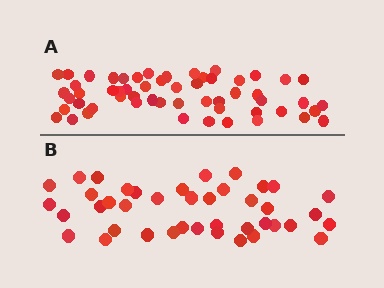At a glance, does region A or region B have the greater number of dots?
Region A (the top region) has more dots.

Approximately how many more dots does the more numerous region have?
Region A has approximately 15 more dots than region B.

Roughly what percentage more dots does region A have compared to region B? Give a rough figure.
About 35% more.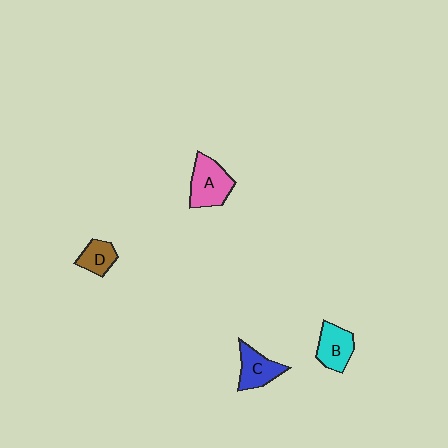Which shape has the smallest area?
Shape D (brown).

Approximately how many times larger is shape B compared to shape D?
Approximately 1.4 times.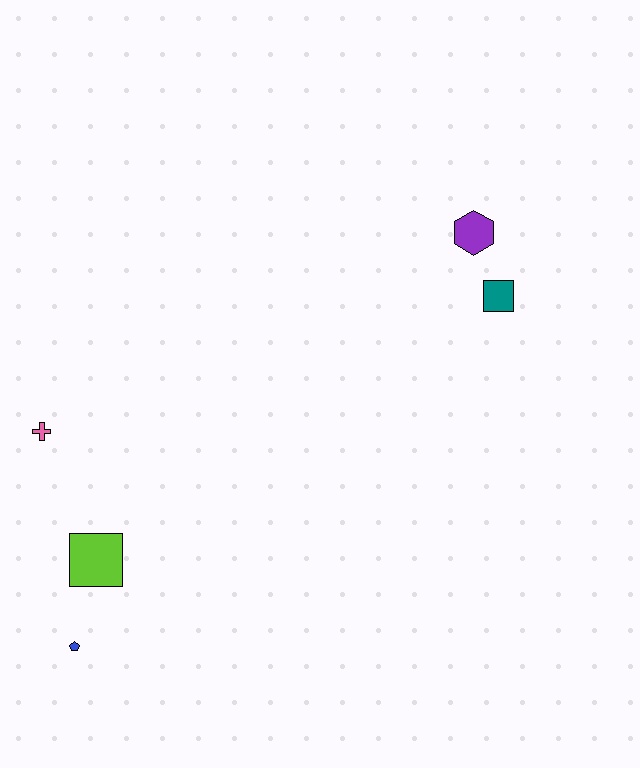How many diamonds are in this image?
There are no diamonds.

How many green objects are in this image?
There are no green objects.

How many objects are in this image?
There are 5 objects.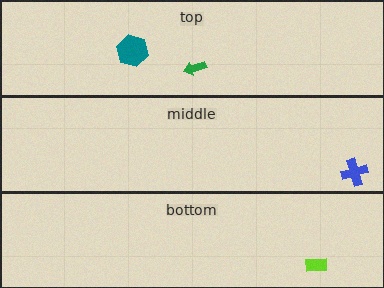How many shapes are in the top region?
2.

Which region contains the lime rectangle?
The bottom region.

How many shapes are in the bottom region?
1.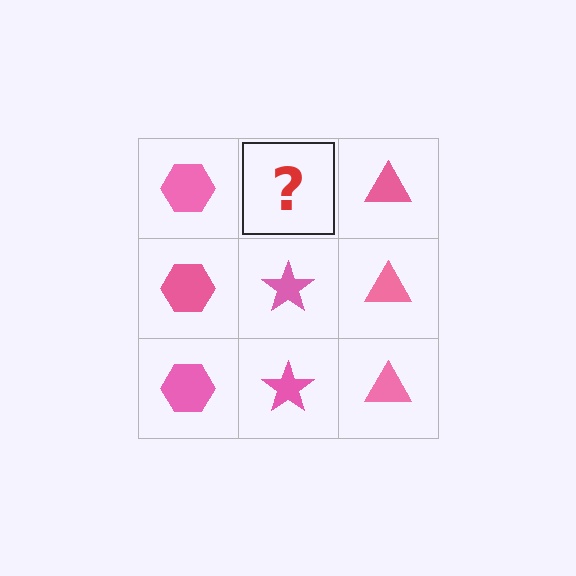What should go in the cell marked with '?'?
The missing cell should contain a pink star.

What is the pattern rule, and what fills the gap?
The rule is that each column has a consistent shape. The gap should be filled with a pink star.